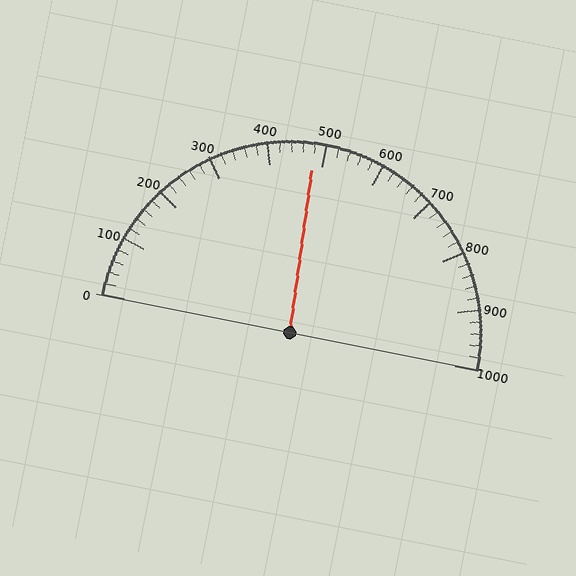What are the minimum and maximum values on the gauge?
The gauge ranges from 0 to 1000.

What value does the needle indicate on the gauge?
The needle indicates approximately 480.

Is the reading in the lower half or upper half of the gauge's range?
The reading is in the lower half of the range (0 to 1000).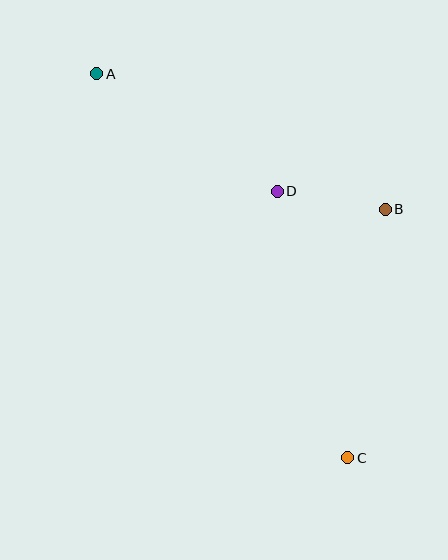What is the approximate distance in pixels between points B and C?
The distance between B and C is approximately 251 pixels.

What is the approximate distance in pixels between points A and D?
The distance between A and D is approximately 215 pixels.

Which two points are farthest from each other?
Points A and C are farthest from each other.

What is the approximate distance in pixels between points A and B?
The distance between A and B is approximately 319 pixels.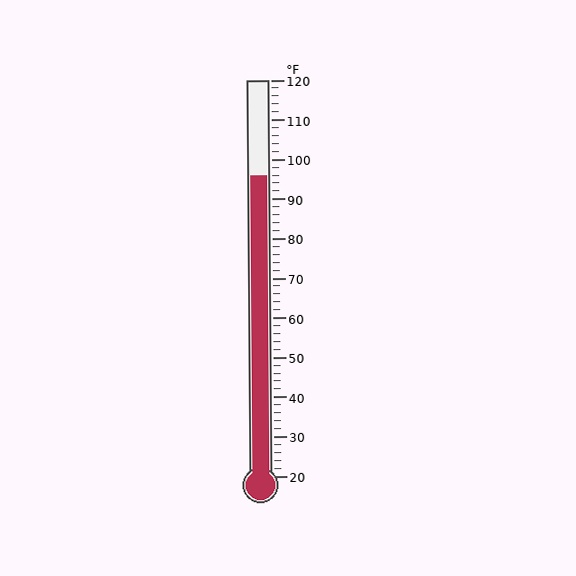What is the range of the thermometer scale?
The thermometer scale ranges from 20°F to 120°F.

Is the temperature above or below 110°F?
The temperature is below 110°F.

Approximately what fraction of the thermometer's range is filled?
The thermometer is filled to approximately 75% of its range.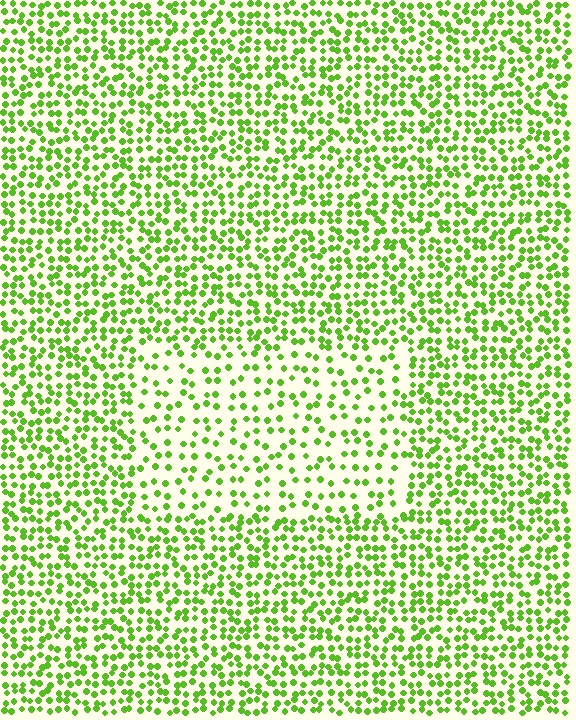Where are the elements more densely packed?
The elements are more densely packed outside the rectangle boundary.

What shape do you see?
I see a rectangle.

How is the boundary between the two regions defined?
The boundary is defined by a change in element density (approximately 1.9x ratio). All elements are the same color, size, and shape.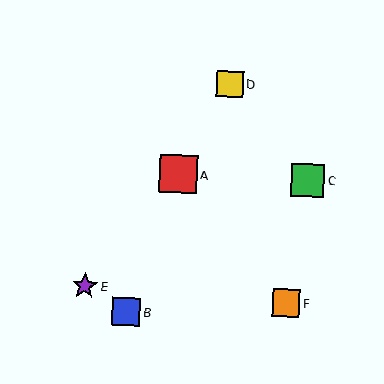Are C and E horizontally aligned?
No, C is at y≈180 and E is at y≈286.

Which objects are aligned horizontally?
Objects A, C are aligned horizontally.